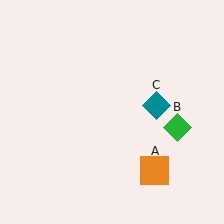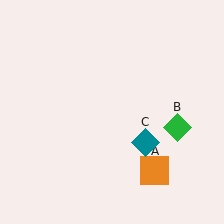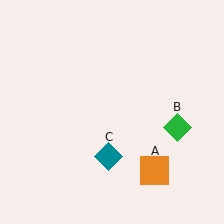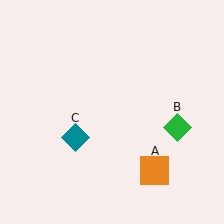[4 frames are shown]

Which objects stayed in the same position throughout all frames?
Orange square (object A) and green diamond (object B) remained stationary.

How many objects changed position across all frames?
1 object changed position: teal diamond (object C).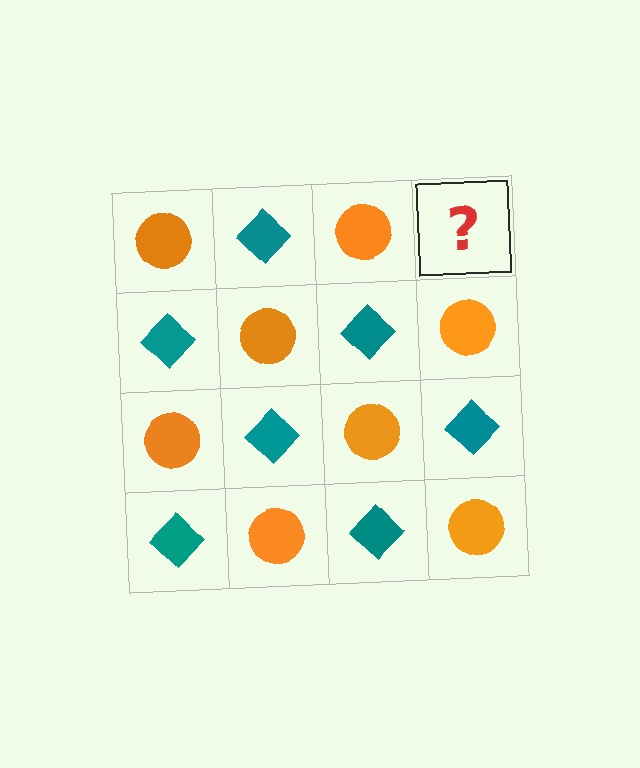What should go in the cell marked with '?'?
The missing cell should contain a teal diamond.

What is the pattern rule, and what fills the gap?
The rule is that it alternates orange circle and teal diamond in a checkerboard pattern. The gap should be filled with a teal diamond.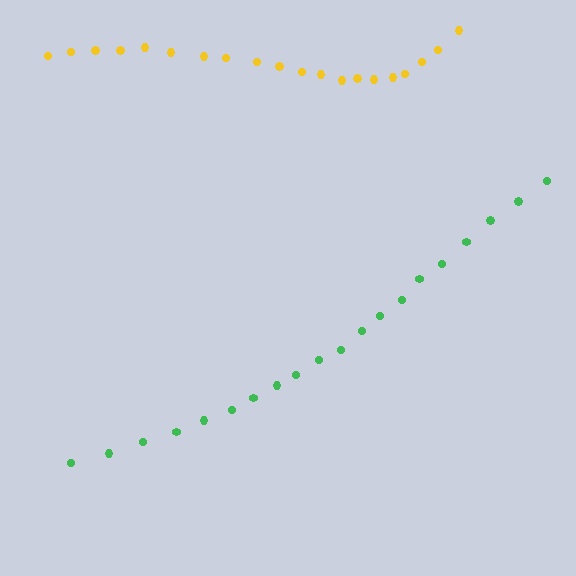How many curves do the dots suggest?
There are 2 distinct paths.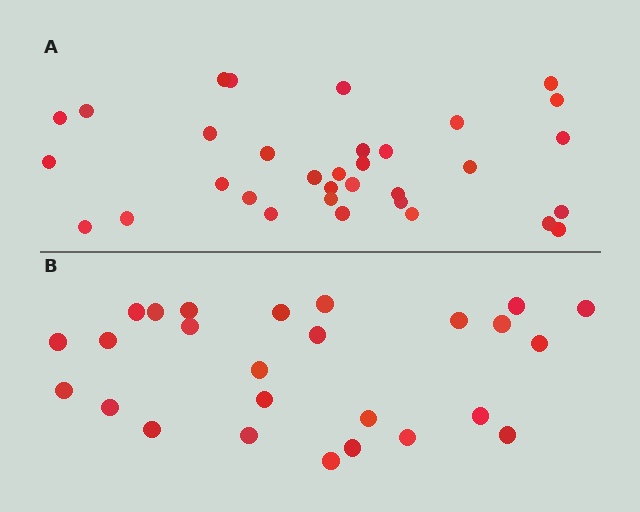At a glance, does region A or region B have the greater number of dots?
Region A (the top region) has more dots.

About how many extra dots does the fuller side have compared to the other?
Region A has roughly 8 or so more dots than region B.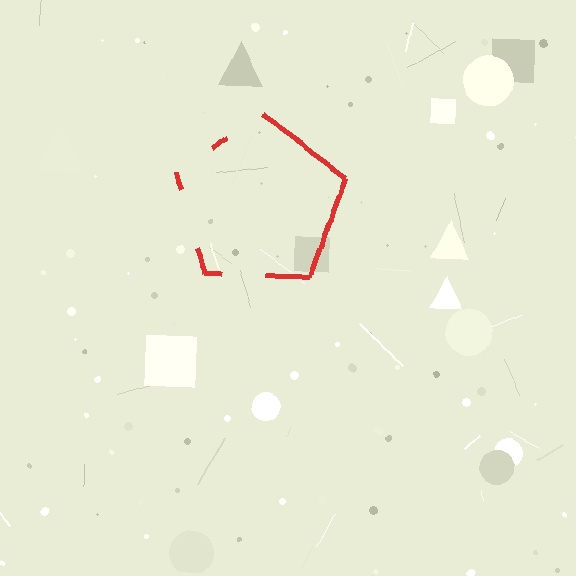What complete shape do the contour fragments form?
The contour fragments form a pentagon.